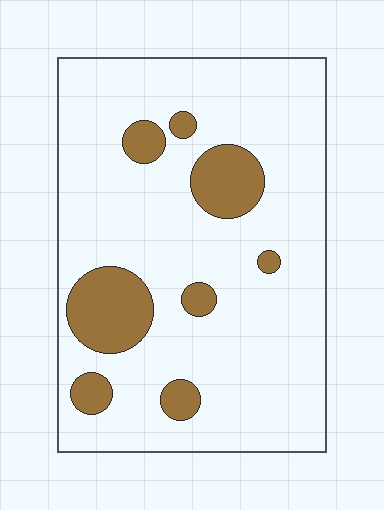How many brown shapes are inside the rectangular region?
8.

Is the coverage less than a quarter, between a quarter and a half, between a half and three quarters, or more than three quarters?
Less than a quarter.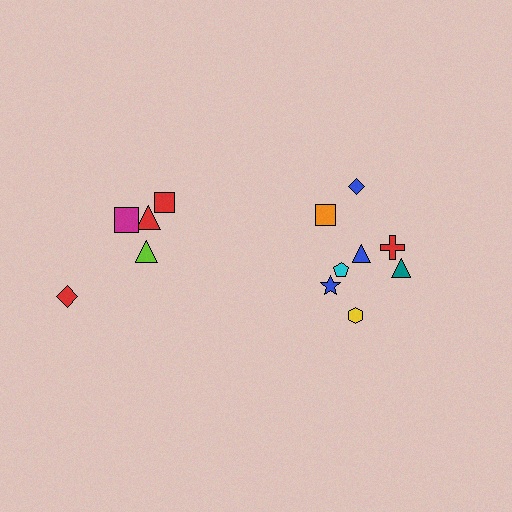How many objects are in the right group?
There are 8 objects.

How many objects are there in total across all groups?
There are 13 objects.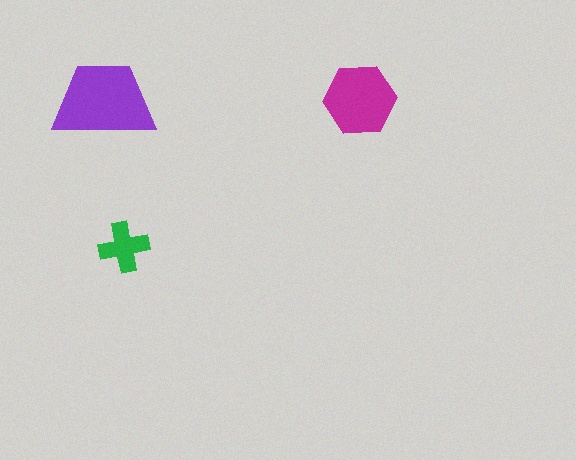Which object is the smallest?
The green cross.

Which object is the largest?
The purple trapezoid.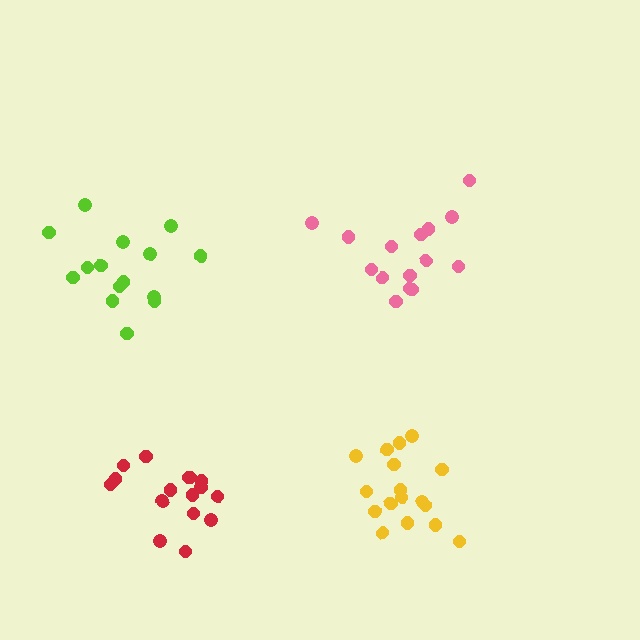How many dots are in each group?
Group 1: 15 dots, Group 2: 16 dots, Group 3: 17 dots, Group 4: 16 dots (64 total).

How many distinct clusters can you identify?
There are 4 distinct clusters.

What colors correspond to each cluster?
The clusters are colored: pink, red, yellow, lime.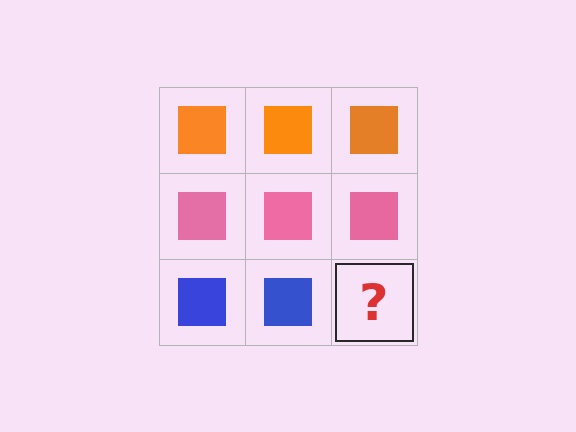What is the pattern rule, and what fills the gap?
The rule is that each row has a consistent color. The gap should be filled with a blue square.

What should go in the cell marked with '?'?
The missing cell should contain a blue square.